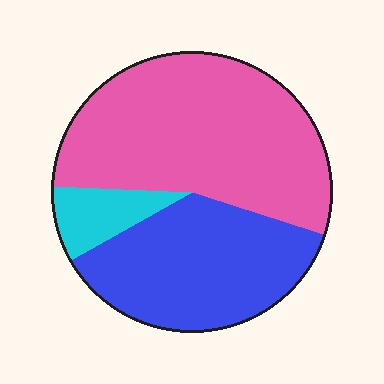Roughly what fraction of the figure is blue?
Blue covers 37% of the figure.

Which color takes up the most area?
Pink, at roughly 55%.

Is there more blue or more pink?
Pink.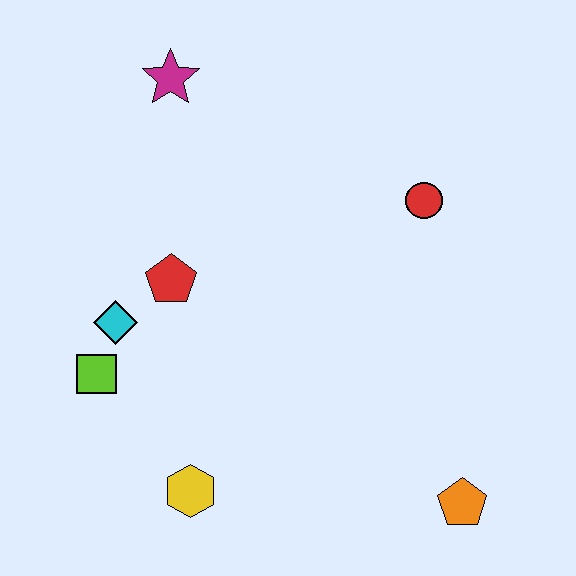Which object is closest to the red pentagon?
The cyan diamond is closest to the red pentagon.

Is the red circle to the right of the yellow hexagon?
Yes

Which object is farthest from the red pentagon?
The orange pentagon is farthest from the red pentagon.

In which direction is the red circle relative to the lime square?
The red circle is to the right of the lime square.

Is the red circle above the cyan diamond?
Yes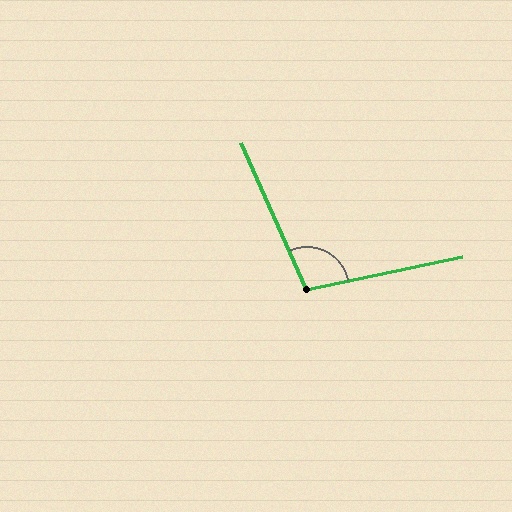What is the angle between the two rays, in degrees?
Approximately 102 degrees.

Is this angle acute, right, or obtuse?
It is obtuse.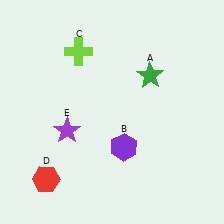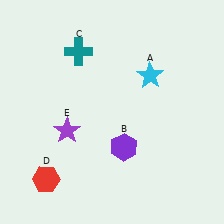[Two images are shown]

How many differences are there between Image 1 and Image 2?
There are 2 differences between the two images.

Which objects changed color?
A changed from green to cyan. C changed from lime to teal.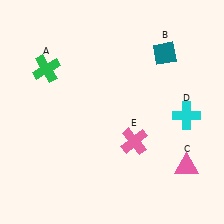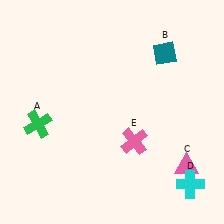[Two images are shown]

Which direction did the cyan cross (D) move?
The cyan cross (D) moved down.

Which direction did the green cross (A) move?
The green cross (A) moved down.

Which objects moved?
The objects that moved are: the green cross (A), the cyan cross (D).